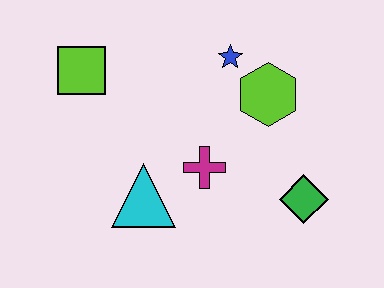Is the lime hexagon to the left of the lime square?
No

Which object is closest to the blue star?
The lime hexagon is closest to the blue star.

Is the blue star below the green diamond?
No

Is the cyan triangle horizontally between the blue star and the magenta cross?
No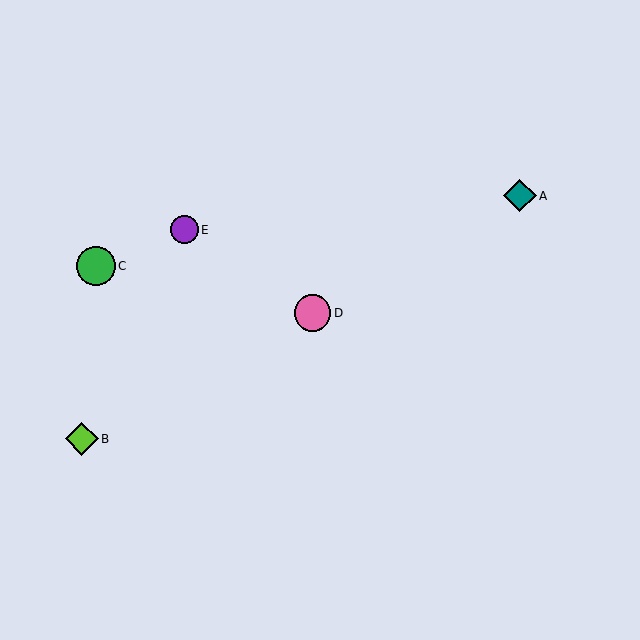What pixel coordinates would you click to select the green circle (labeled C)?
Click at (96, 266) to select the green circle C.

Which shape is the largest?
The green circle (labeled C) is the largest.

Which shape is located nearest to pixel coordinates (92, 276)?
The green circle (labeled C) at (96, 266) is nearest to that location.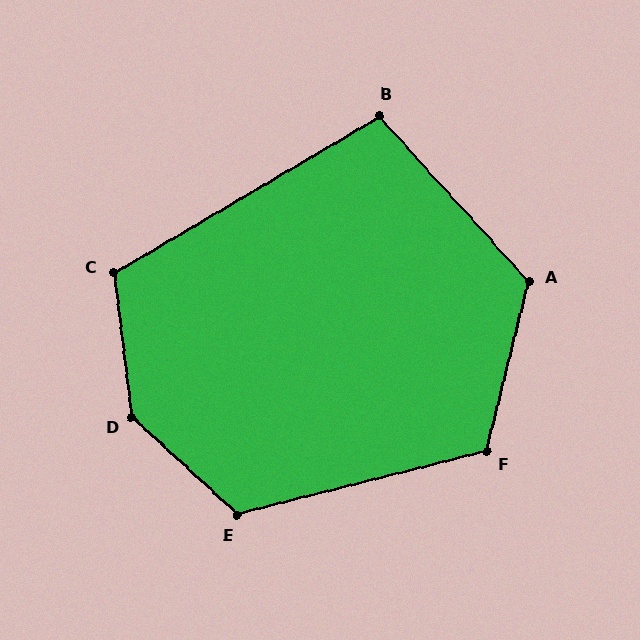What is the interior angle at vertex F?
Approximately 118 degrees (obtuse).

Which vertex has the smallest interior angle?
B, at approximately 102 degrees.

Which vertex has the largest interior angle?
D, at approximately 140 degrees.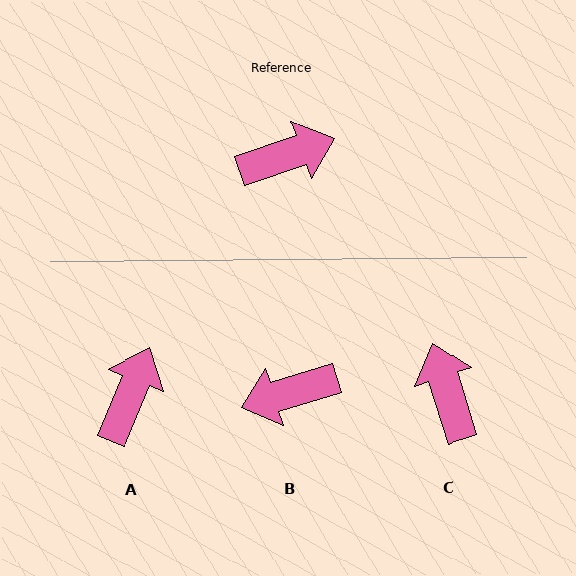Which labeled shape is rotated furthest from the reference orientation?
B, about 178 degrees away.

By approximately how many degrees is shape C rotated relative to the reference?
Approximately 88 degrees counter-clockwise.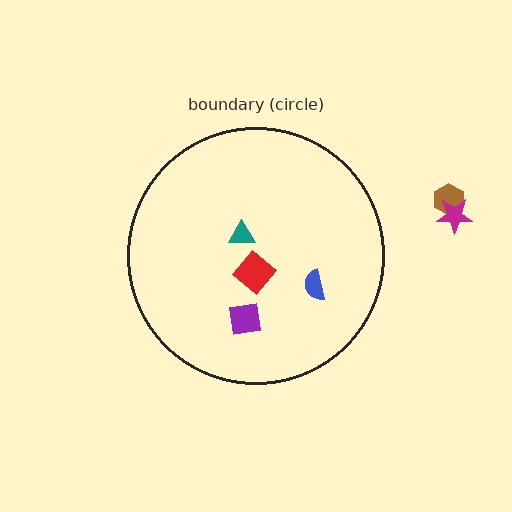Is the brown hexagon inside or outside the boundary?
Outside.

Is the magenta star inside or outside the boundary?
Outside.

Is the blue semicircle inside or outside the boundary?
Inside.